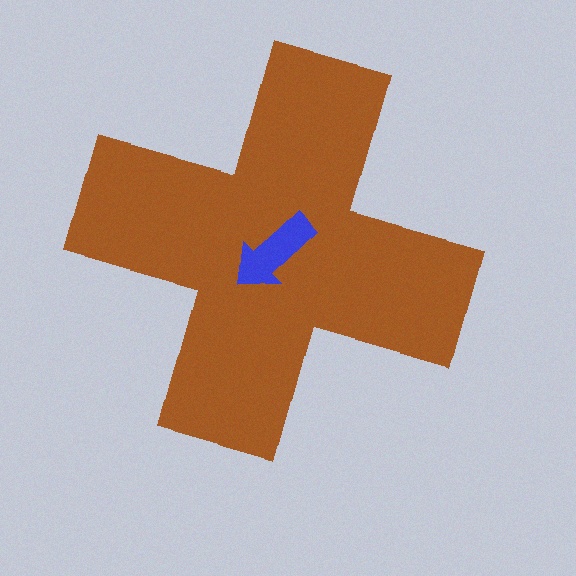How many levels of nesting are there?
2.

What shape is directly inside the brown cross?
The blue arrow.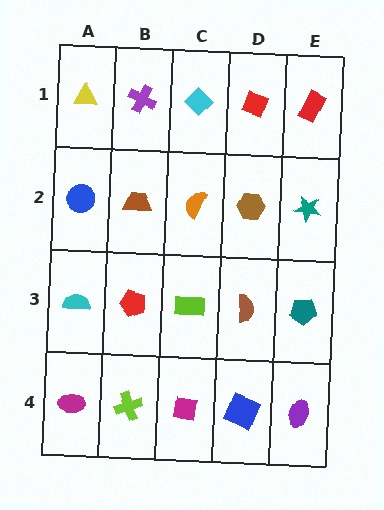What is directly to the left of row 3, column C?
A red pentagon.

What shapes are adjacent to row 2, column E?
A red rectangle (row 1, column E), a teal pentagon (row 3, column E), a brown hexagon (row 2, column D).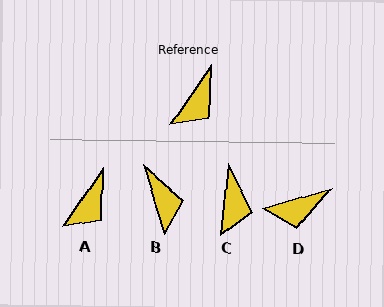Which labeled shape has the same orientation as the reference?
A.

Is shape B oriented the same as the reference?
No, it is off by about 51 degrees.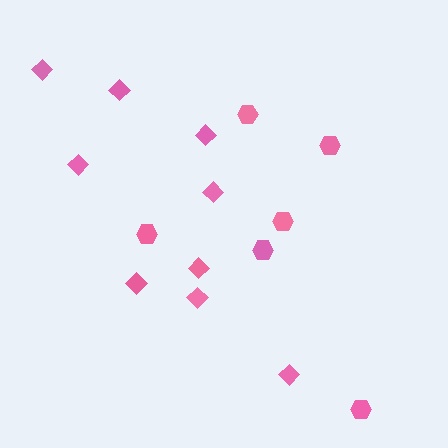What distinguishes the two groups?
There are 2 groups: one group of diamonds (9) and one group of hexagons (6).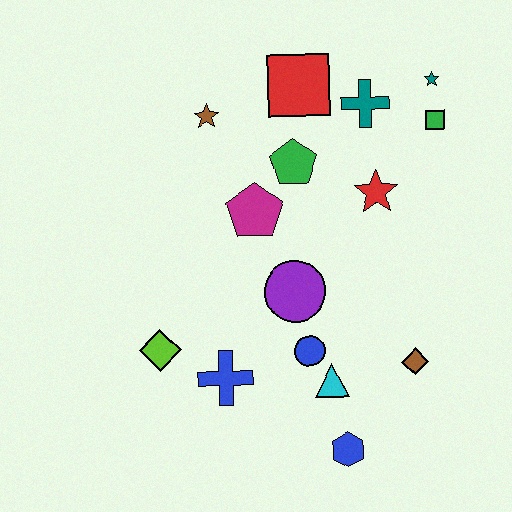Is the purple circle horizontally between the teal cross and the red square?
No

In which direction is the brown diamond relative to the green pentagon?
The brown diamond is below the green pentagon.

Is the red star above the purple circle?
Yes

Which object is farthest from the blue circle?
The teal star is farthest from the blue circle.